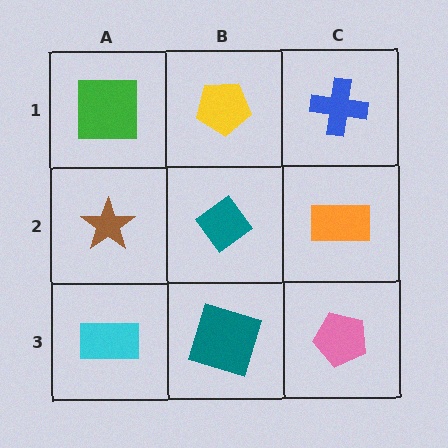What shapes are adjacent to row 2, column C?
A blue cross (row 1, column C), a pink pentagon (row 3, column C), a teal diamond (row 2, column B).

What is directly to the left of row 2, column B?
A brown star.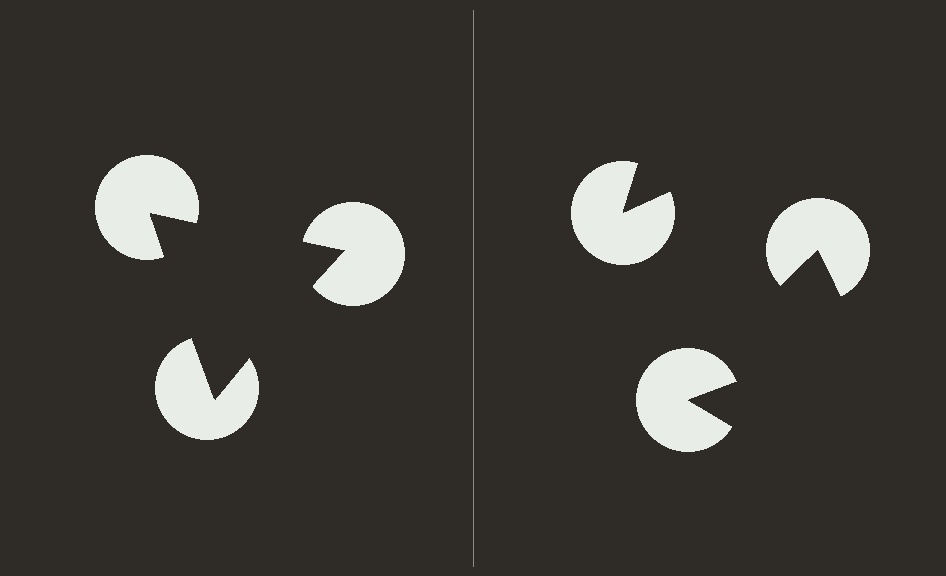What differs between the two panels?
The pac-man discs are positioned identically on both sides; only the wedge orientations differ. On the left they align to a triangle; on the right they are misaligned.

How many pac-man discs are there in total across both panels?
6 — 3 on each side.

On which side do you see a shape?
An illusory triangle appears on the left side. On the right side the wedge cuts are rotated, so no coherent shape forms.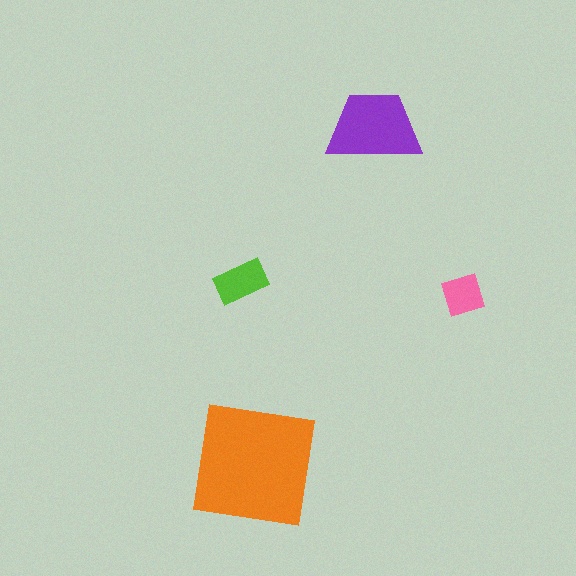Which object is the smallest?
The pink diamond.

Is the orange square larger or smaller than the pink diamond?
Larger.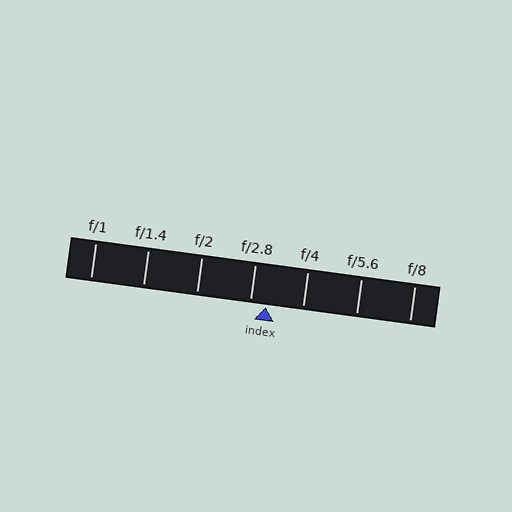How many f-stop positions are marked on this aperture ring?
There are 7 f-stop positions marked.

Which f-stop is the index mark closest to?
The index mark is closest to f/2.8.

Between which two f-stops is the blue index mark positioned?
The index mark is between f/2.8 and f/4.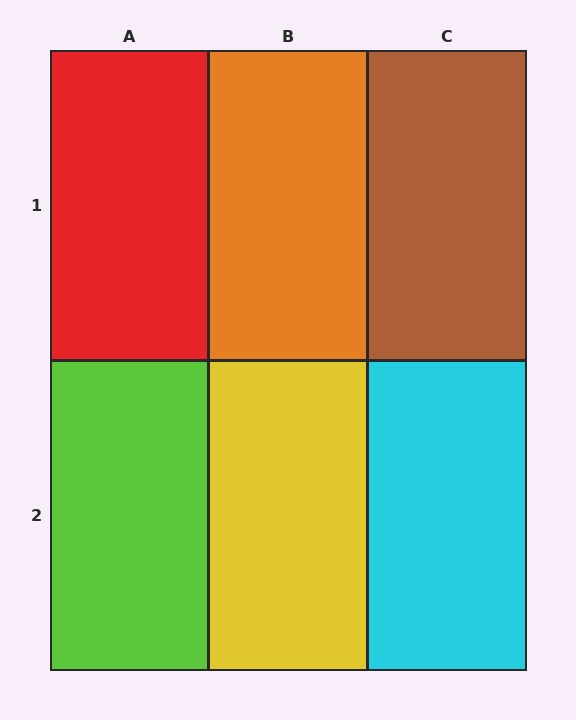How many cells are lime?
1 cell is lime.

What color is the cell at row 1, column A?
Red.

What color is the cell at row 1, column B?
Orange.